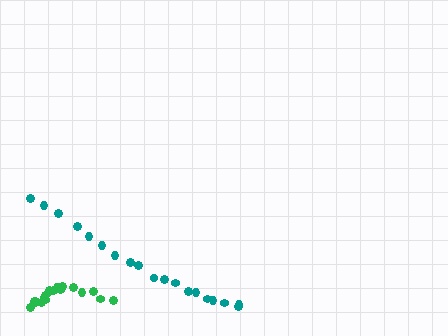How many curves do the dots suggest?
There are 2 distinct paths.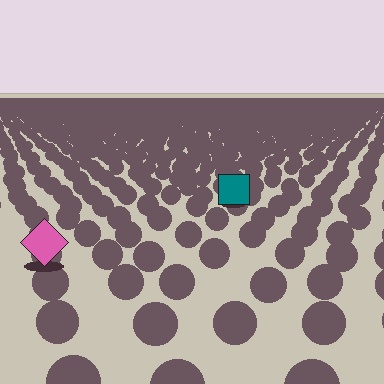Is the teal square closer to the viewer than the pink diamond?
No. The pink diamond is closer — you can tell from the texture gradient: the ground texture is coarser near it.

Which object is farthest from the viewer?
The teal square is farthest from the viewer. It appears smaller and the ground texture around it is denser.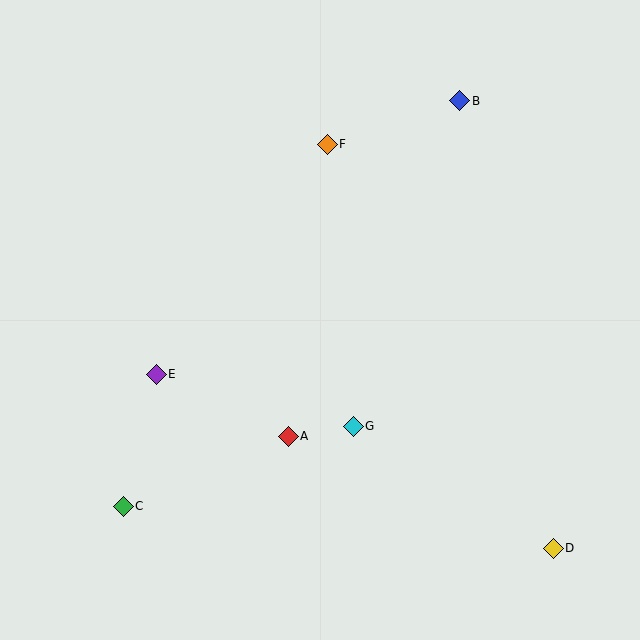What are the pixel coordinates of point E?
Point E is at (156, 374).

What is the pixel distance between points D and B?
The distance between D and B is 457 pixels.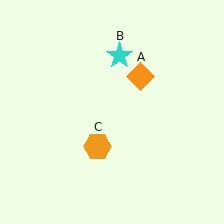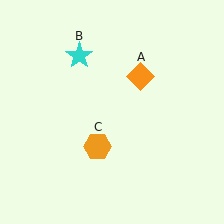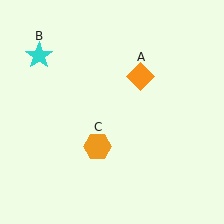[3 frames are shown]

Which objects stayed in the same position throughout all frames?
Orange diamond (object A) and orange hexagon (object C) remained stationary.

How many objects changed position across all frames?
1 object changed position: cyan star (object B).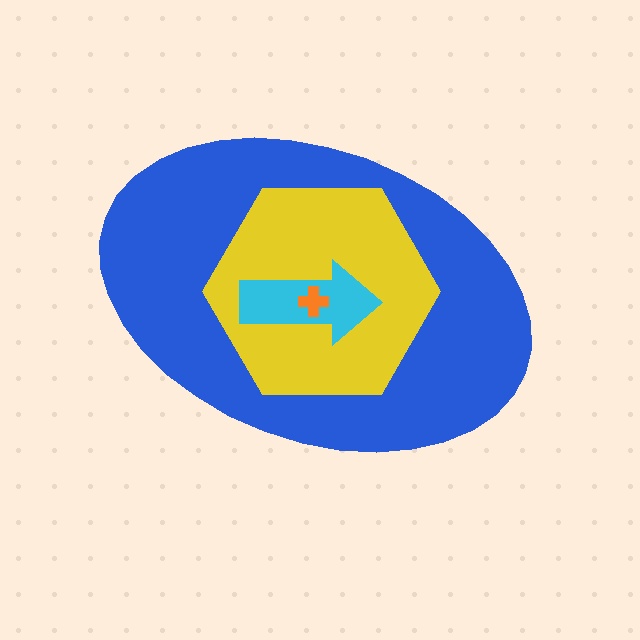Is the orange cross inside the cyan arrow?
Yes.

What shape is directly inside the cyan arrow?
The orange cross.